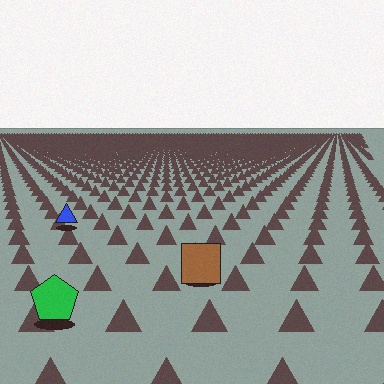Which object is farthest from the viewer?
The blue triangle is farthest from the viewer. It appears smaller and the ground texture around it is denser.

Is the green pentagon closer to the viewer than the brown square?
Yes. The green pentagon is closer — you can tell from the texture gradient: the ground texture is coarser near it.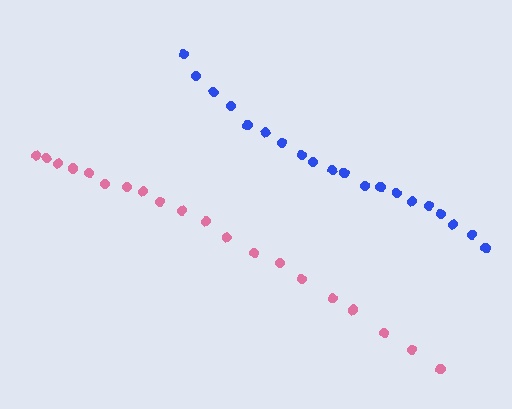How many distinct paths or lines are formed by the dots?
There are 2 distinct paths.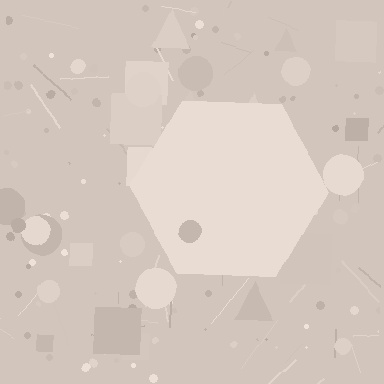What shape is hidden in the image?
A hexagon is hidden in the image.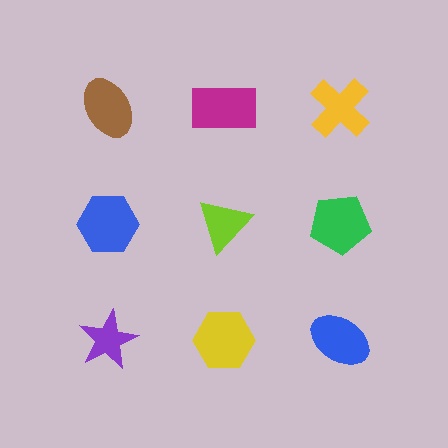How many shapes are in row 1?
3 shapes.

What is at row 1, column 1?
A brown ellipse.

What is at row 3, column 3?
A blue ellipse.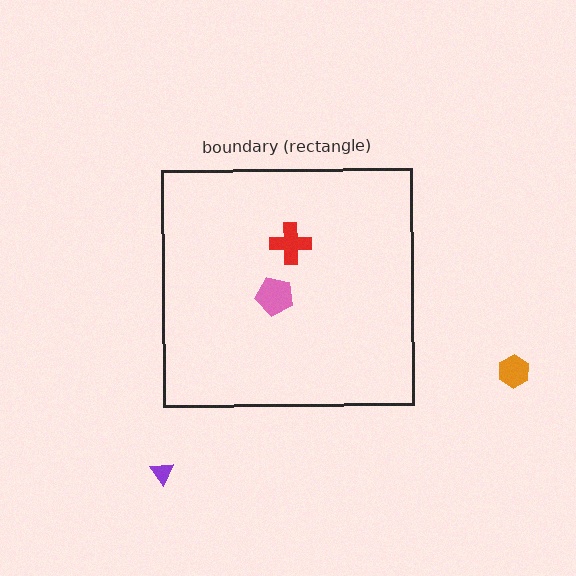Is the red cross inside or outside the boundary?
Inside.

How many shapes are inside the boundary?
2 inside, 2 outside.